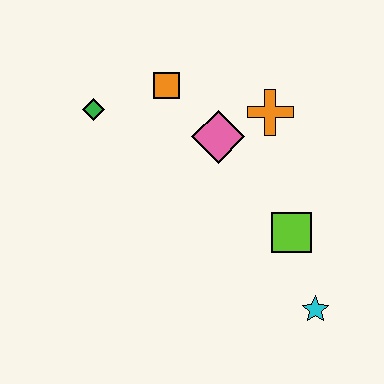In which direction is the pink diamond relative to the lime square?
The pink diamond is above the lime square.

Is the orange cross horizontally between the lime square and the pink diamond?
Yes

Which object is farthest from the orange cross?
The cyan star is farthest from the orange cross.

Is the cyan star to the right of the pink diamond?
Yes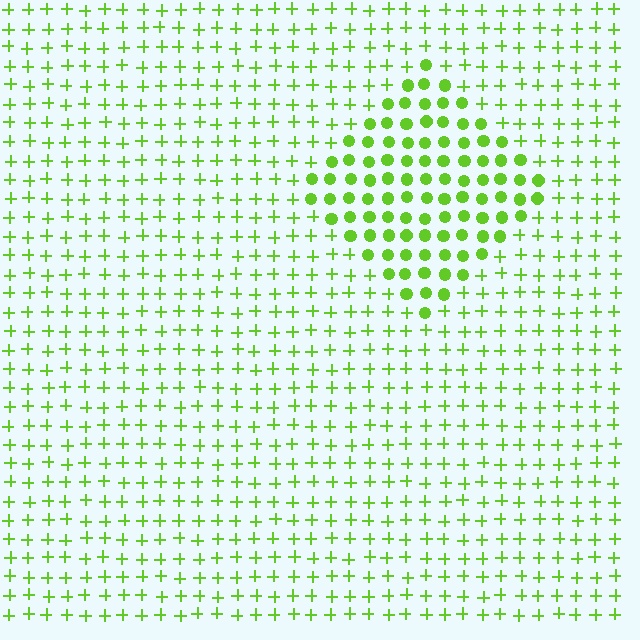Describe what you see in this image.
The image is filled with small lime elements arranged in a uniform grid. A diamond-shaped region contains circles, while the surrounding area contains plus signs. The boundary is defined purely by the change in element shape.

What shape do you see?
I see a diamond.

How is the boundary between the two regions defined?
The boundary is defined by a change in element shape: circles inside vs. plus signs outside. All elements share the same color and spacing.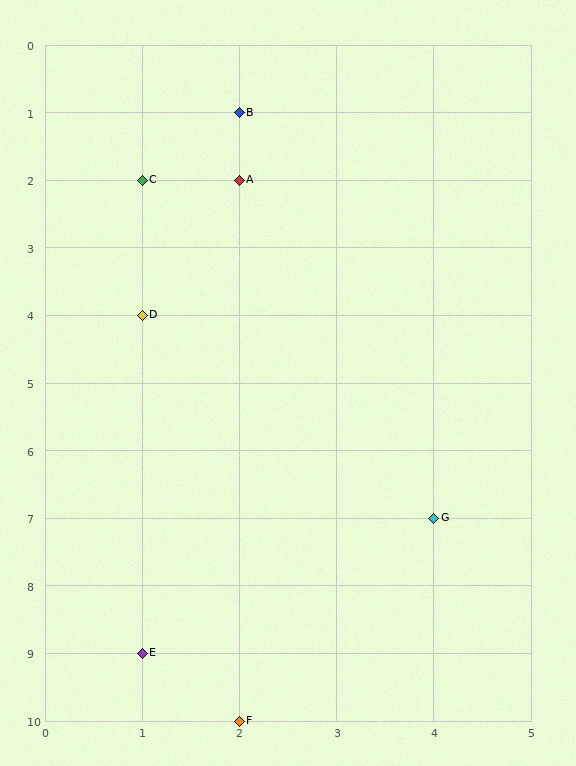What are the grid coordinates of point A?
Point A is at grid coordinates (2, 2).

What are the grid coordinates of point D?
Point D is at grid coordinates (1, 4).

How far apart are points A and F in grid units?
Points A and F are 8 rows apart.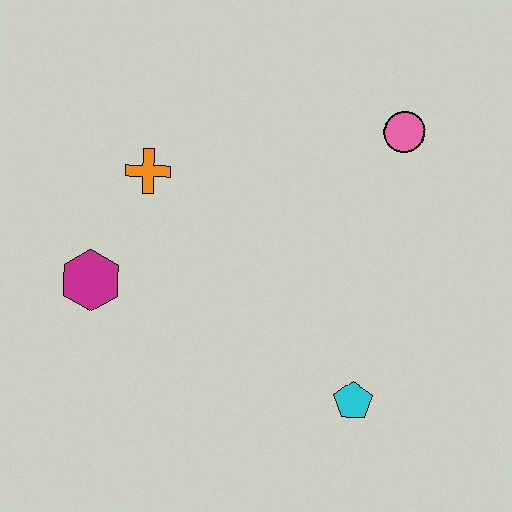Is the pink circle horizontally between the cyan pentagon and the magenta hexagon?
No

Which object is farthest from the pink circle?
The magenta hexagon is farthest from the pink circle.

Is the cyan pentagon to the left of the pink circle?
Yes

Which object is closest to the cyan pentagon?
The pink circle is closest to the cyan pentagon.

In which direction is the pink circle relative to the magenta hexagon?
The pink circle is to the right of the magenta hexagon.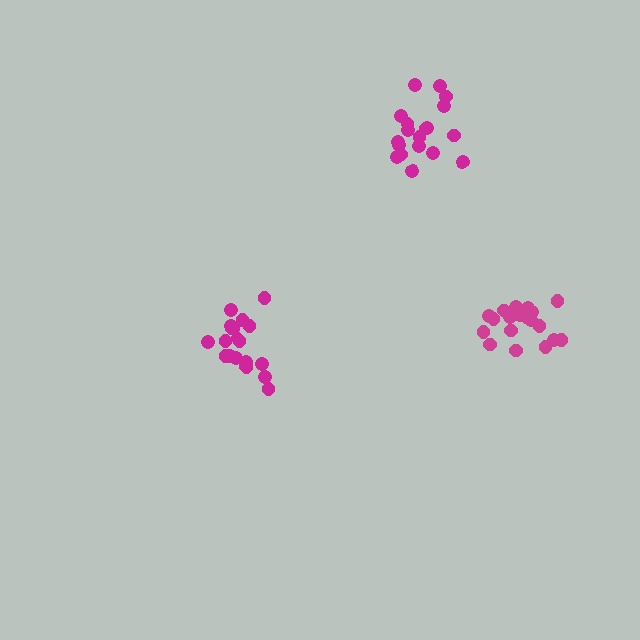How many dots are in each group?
Group 1: 20 dots, Group 2: 19 dots, Group 3: 19 dots (58 total).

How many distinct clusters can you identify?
There are 3 distinct clusters.